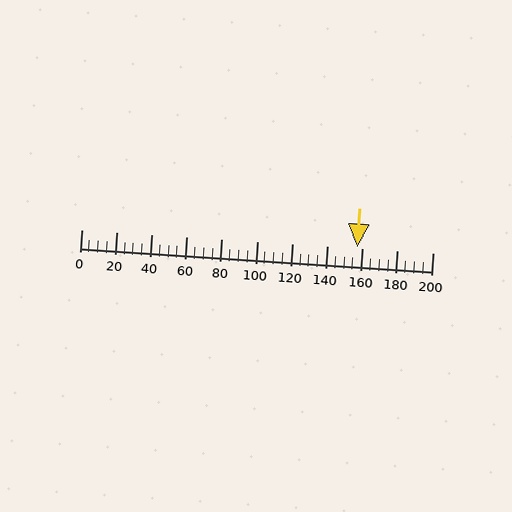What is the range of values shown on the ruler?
The ruler shows values from 0 to 200.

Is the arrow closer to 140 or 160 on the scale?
The arrow is closer to 160.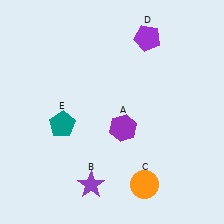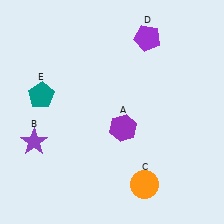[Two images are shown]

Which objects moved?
The objects that moved are: the purple star (B), the teal pentagon (E).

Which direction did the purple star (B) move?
The purple star (B) moved left.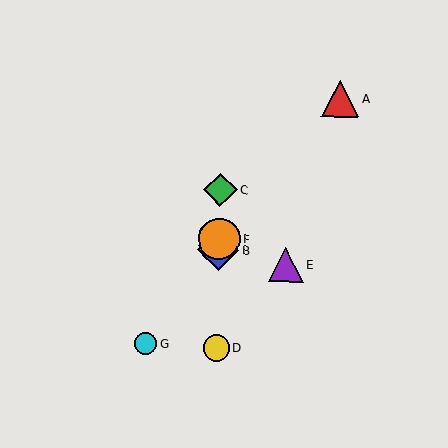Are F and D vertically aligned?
Yes, both are at x≈219.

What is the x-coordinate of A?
Object A is at x≈340.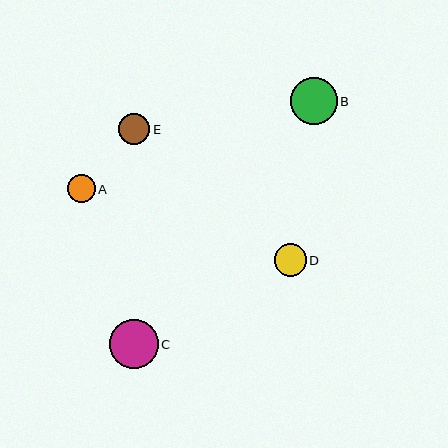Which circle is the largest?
Circle C is the largest with a size of approximately 48 pixels.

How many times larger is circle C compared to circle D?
Circle C is approximately 1.5 times the size of circle D.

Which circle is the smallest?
Circle A is the smallest with a size of approximately 27 pixels.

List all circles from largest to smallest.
From largest to smallest: C, B, D, E, A.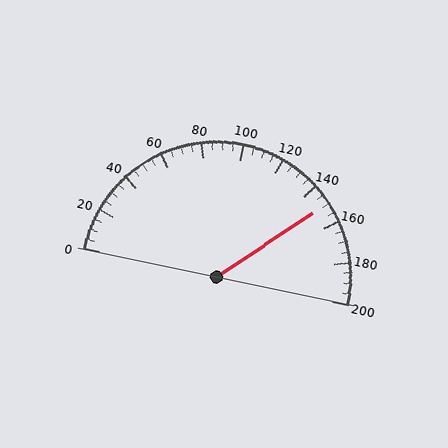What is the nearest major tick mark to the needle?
The nearest major tick mark is 160.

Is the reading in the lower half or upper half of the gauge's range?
The reading is in the upper half of the range (0 to 200).